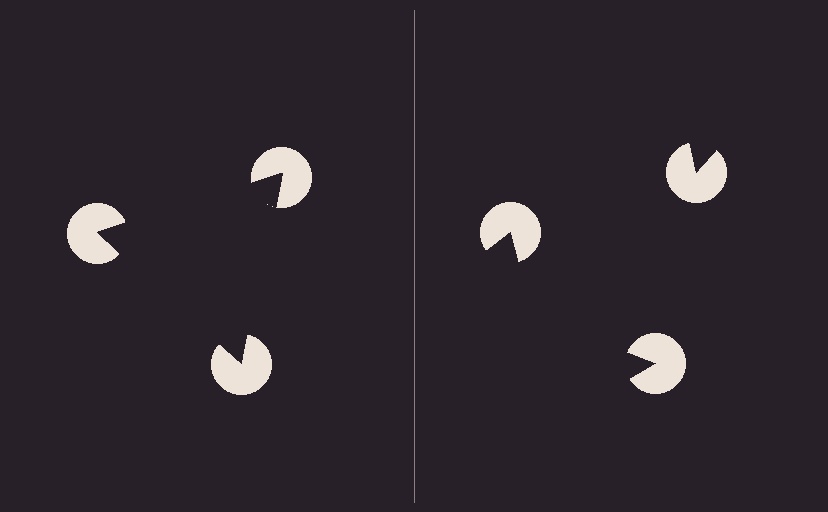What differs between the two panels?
The pac-man discs are positioned identically on both sides; only the wedge orientations differ. On the left they align to a triangle; on the right they are misaligned.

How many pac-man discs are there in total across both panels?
6 — 3 on each side.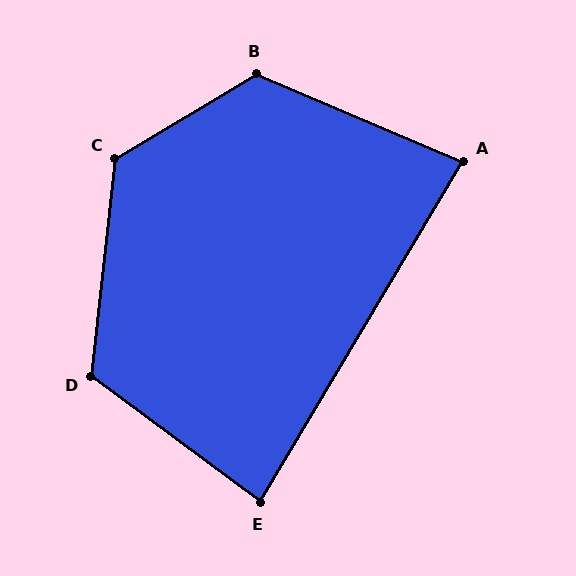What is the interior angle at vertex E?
Approximately 84 degrees (acute).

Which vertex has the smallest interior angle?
A, at approximately 82 degrees.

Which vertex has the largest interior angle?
C, at approximately 127 degrees.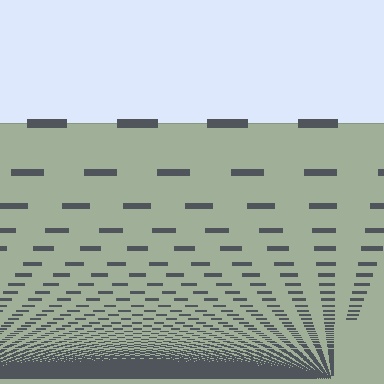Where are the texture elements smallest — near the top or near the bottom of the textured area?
Near the bottom.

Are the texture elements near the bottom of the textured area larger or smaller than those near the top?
Smaller. The gradient is inverted — elements near the bottom are smaller and denser.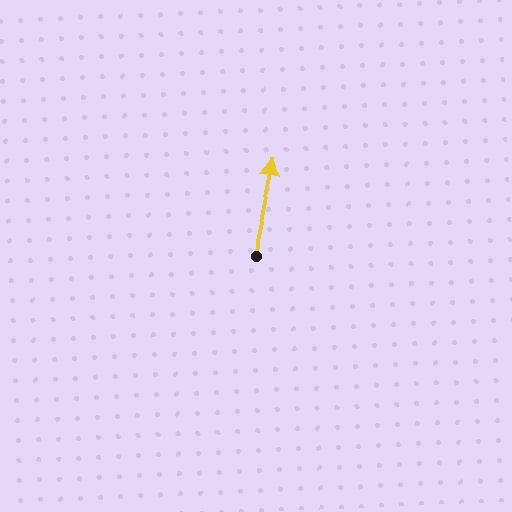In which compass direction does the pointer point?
North.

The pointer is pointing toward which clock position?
Roughly 12 o'clock.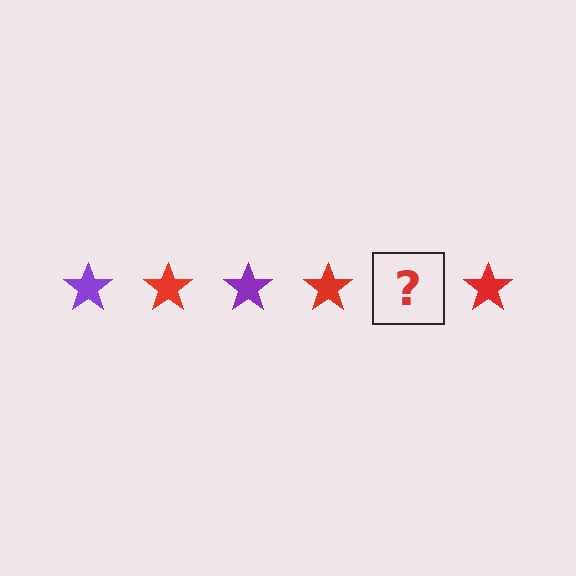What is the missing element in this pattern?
The missing element is a purple star.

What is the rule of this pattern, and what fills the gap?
The rule is that the pattern cycles through purple, red stars. The gap should be filled with a purple star.